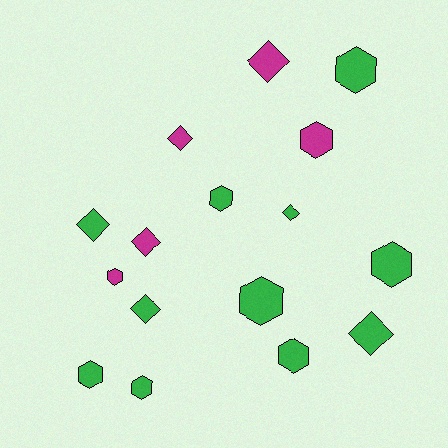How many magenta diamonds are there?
There are 3 magenta diamonds.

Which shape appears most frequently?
Hexagon, with 9 objects.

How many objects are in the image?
There are 16 objects.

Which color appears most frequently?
Green, with 11 objects.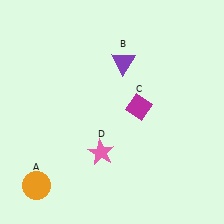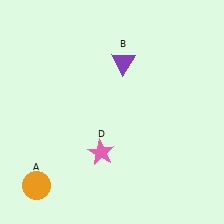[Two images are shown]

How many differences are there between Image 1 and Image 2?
There is 1 difference between the two images.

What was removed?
The magenta diamond (C) was removed in Image 2.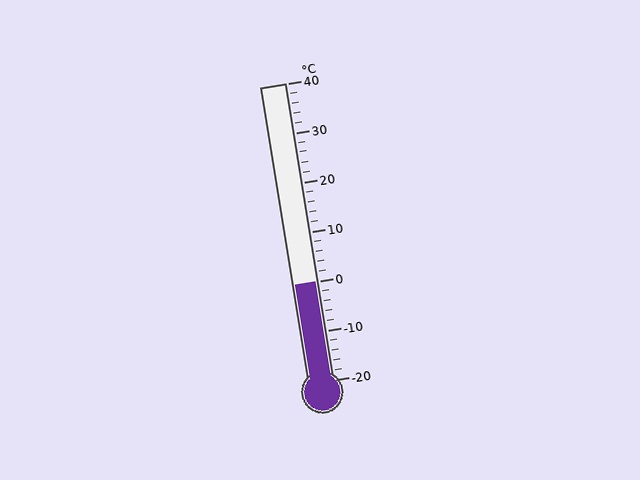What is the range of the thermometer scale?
The thermometer scale ranges from -20°C to 40°C.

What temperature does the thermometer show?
The thermometer shows approximately 0°C.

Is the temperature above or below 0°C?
The temperature is at 0°C.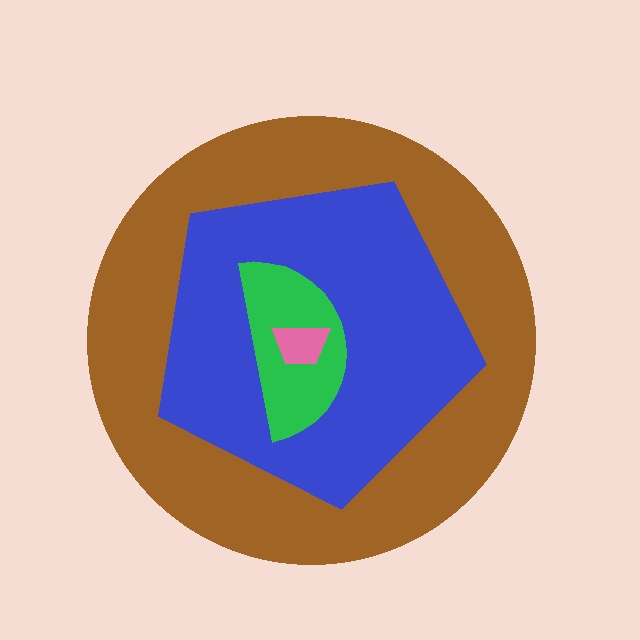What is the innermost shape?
The pink trapezoid.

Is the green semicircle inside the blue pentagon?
Yes.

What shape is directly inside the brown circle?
The blue pentagon.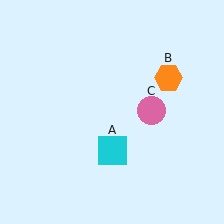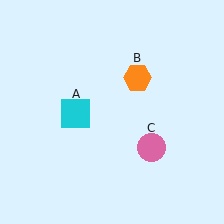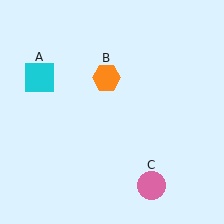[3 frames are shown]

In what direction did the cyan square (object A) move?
The cyan square (object A) moved up and to the left.